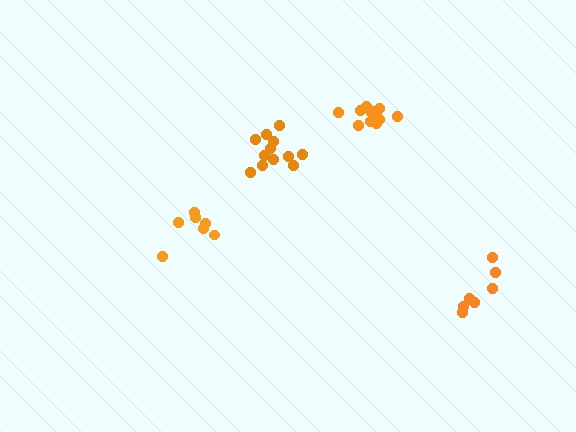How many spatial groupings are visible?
There are 4 spatial groupings.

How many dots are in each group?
Group 1: 12 dots, Group 2: 11 dots, Group 3: 7 dots, Group 4: 7 dots (37 total).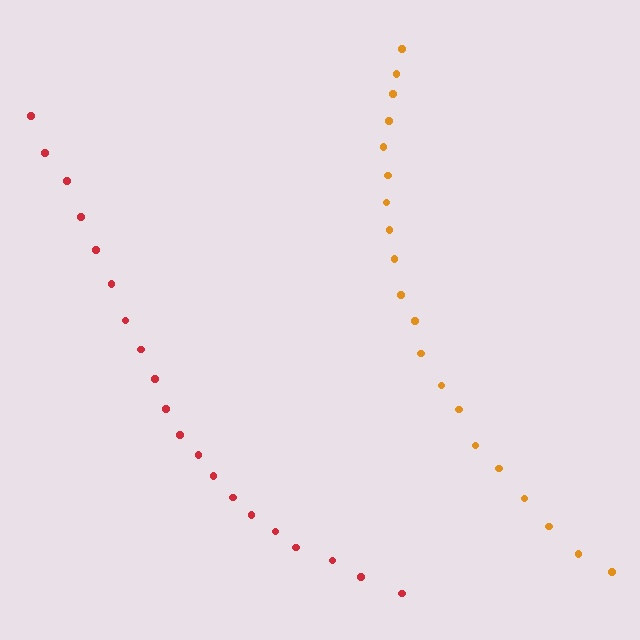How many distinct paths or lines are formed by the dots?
There are 2 distinct paths.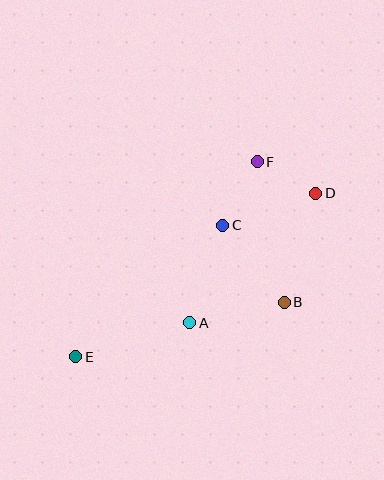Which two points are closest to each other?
Points D and F are closest to each other.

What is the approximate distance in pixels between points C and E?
The distance between C and E is approximately 197 pixels.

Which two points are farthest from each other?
Points D and E are farthest from each other.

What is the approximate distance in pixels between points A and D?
The distance between A and D is approximately 180 pixels.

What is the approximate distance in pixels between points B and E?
The distance between B and E is approximately 216 pixels.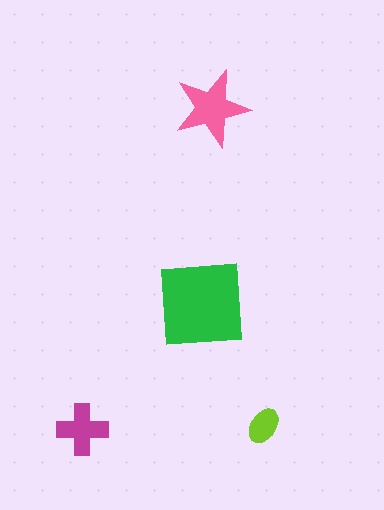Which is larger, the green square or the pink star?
The green square.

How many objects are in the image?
There are 4 objects in the image.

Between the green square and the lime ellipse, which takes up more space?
The green square.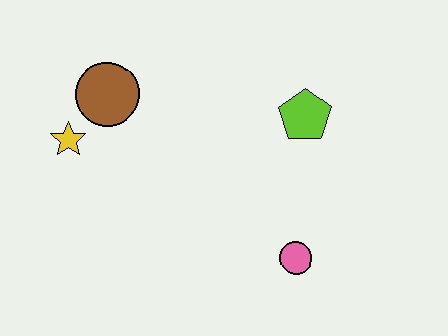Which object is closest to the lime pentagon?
The pink circle is closest to the lime pentagon.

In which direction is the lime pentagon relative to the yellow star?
The lime pentagon is to the right of the yellow star.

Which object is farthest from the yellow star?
The pink circle is farthest from the yellow star.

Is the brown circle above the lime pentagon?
Yes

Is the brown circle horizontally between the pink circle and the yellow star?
Yes